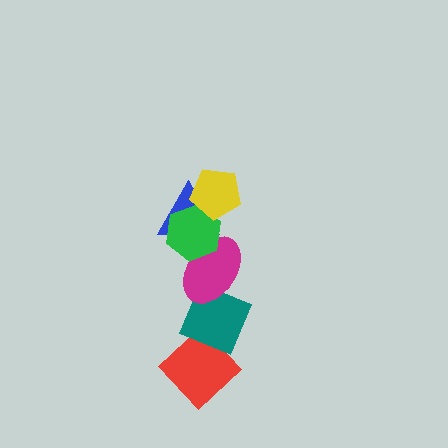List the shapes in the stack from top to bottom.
From top to bottom: the yellow pentagon, the green hexagon, the blue triangle, the magenta ellipse, the teal diamond, the red diamond.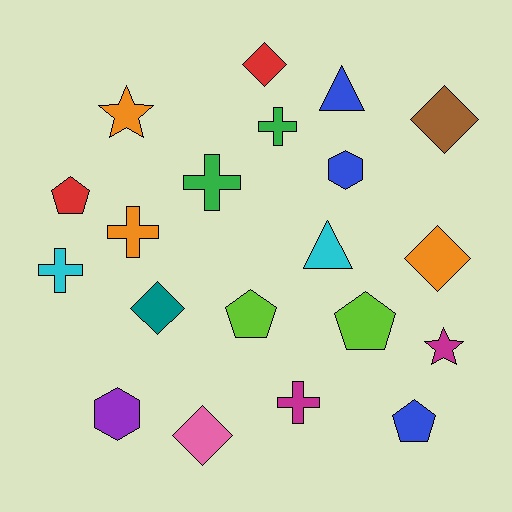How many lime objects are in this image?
There are 2 lime objects.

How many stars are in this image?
There are 2 stars.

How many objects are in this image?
There are 20 objects.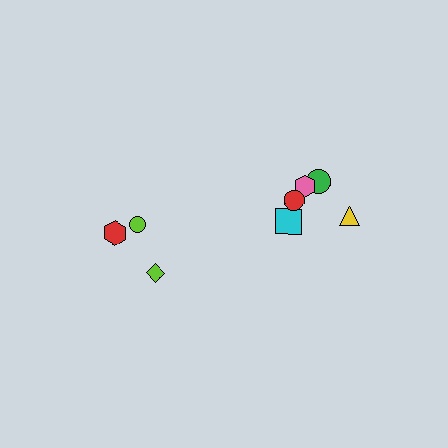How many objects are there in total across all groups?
There are 8 objects.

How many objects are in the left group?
There are 3 objects.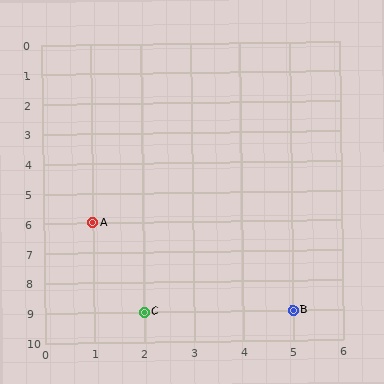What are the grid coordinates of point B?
Point B is at grid coordinates (5, 9).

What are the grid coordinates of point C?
Point C is at grid coordinates (2, 9).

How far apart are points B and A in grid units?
Points B and A are 4 columns and 3 rows apart (about 5.0 grid units diagonally).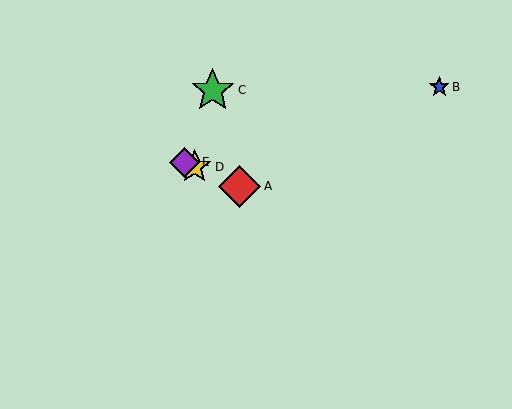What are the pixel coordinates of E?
Object E is at (184, 162).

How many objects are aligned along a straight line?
3 objects (A, D, E) are aligned along a straight line.